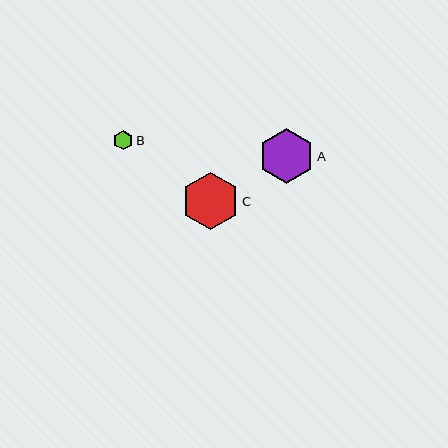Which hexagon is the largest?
Hexagon C is the largest with a size of approximately 57 pixels.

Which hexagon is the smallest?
Hexagon B is the smallest with a size of approximately 19 pixels.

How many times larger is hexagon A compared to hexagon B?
Hexagon A is approximately 2.9 times the size of hexagon B.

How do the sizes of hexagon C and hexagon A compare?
Hexagon C and hexagon A are approximately the same size.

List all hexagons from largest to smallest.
From largest to smallest: C, A, B.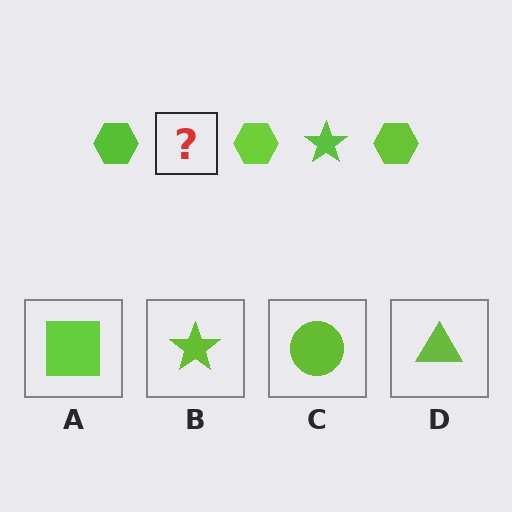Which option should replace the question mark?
Option B.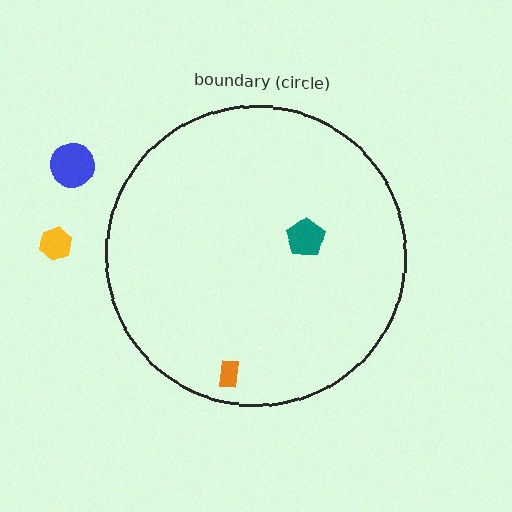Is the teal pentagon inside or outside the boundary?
Inside.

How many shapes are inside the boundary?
2 inside, 2 outside.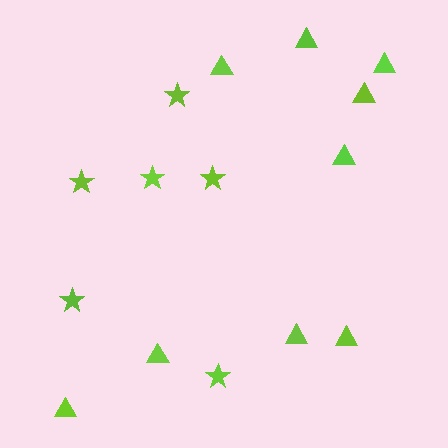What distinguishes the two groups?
There are 2 groups: one group of triangles (9) and one group of stars (6).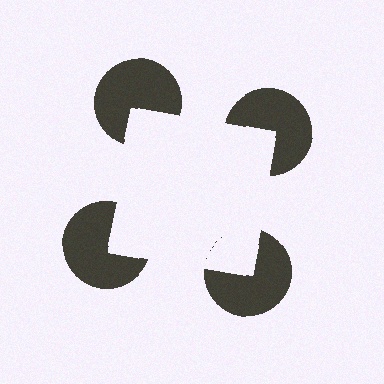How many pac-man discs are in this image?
There are 4 — one at each vertex of the illusory square.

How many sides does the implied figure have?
4 sides.